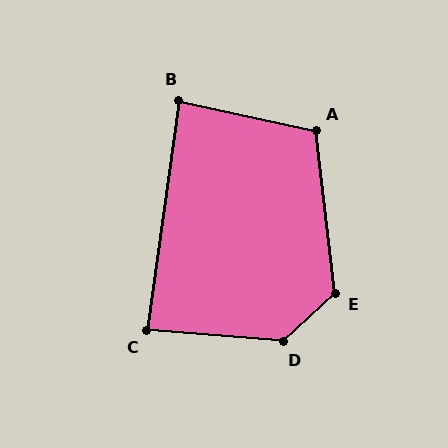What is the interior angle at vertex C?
Approximately 87 degrees (approximately right).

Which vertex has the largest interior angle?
D, at approximately 133 degrees.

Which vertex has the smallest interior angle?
B, at approximately 86 degrees.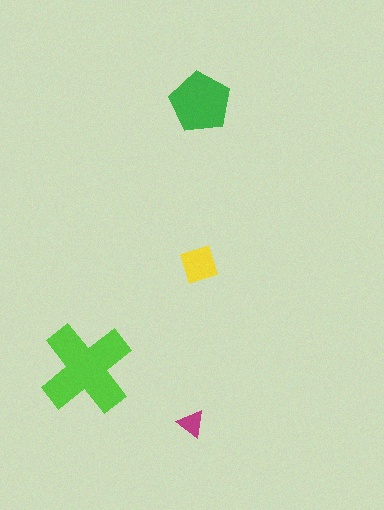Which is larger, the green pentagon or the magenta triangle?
The green pentagon.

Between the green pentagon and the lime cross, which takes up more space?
The lime cross.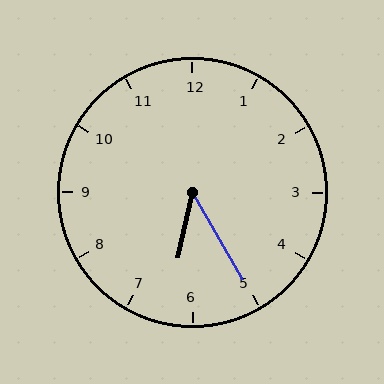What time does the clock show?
6:25.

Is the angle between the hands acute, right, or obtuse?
It is acute.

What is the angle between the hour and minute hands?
Approximately 42 degrees.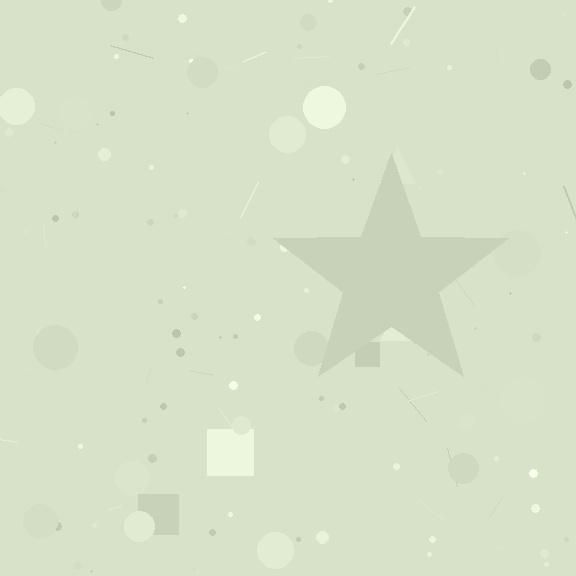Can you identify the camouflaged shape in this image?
The camouflaged shape is a star.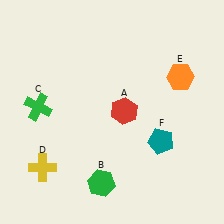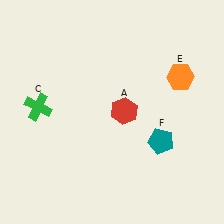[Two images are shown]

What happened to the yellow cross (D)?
The yellow cross (D) was removed in Image 2. It was in the bottom-left area of Image 1.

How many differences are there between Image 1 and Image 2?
There are 2 differences between the two images.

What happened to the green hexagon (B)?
The green hexagon (B) was removed in Image 2. It was in the bottom-left area of Image 1.